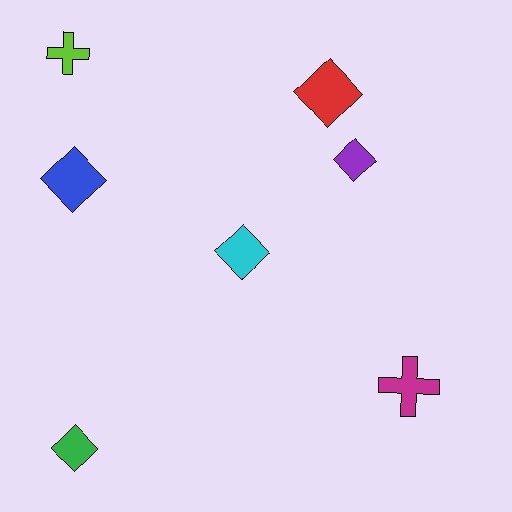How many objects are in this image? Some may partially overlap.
There are 7 objects.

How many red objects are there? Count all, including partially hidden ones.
There is 1 red object.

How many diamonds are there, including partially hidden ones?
There are 5 diamonds.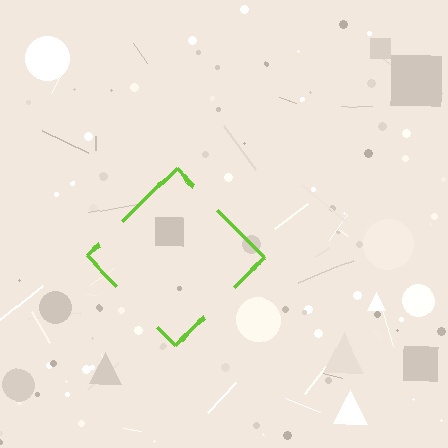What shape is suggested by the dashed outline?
The dashed outline suggests a diamond.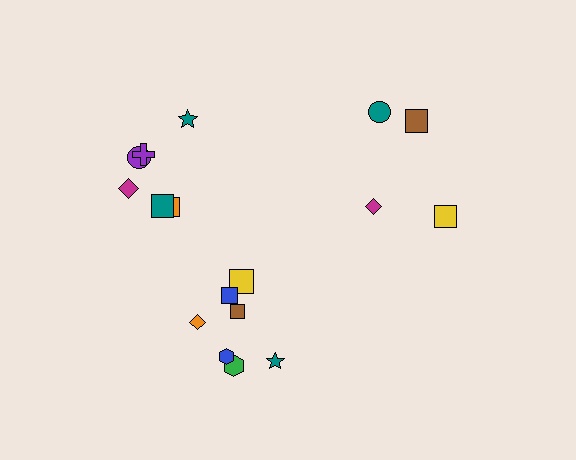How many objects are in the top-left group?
There are 6 objects.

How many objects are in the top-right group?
There are 4 objects.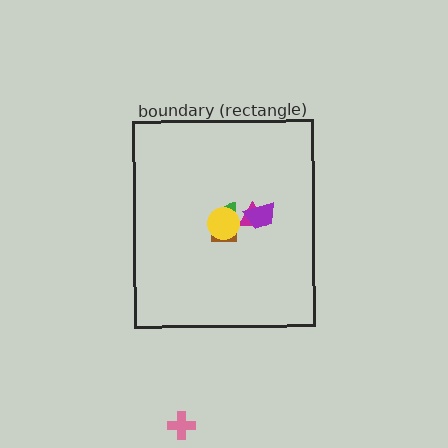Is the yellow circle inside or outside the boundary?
Inside.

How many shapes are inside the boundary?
5 inside, 1 outside.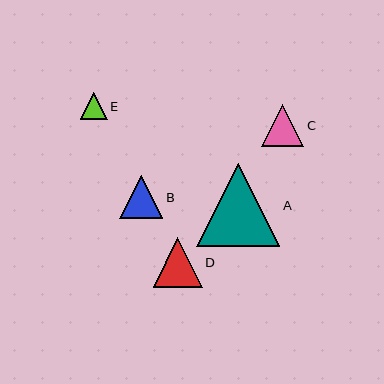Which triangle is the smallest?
Triangle E is the smallest with a size of approximately 27 pixels.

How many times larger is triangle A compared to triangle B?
Triangle A is approximately 1.9 times the size of triangle B.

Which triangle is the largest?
Triangle A is the largest with a size of approximately 83 pixels.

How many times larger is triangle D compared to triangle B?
Triangle D is approximately 1.1 times the size of triangle B.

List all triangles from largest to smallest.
From largest to smallest: A, D, B, C, E.